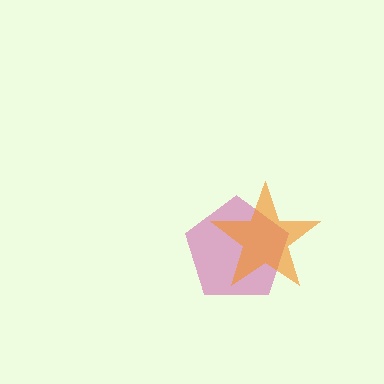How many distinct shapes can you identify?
There are 2 distinct shapes: a magenta pentagon, an orange star.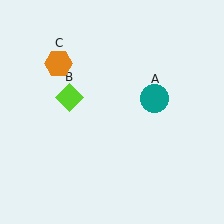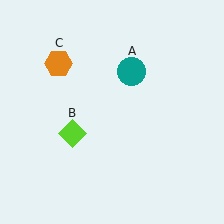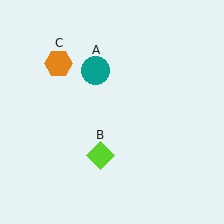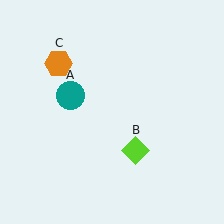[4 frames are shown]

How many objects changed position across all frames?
2 objects changed position: teal circle (object A), lime diamond (object B).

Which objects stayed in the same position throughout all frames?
Orange hexagon (object C) remained stationary.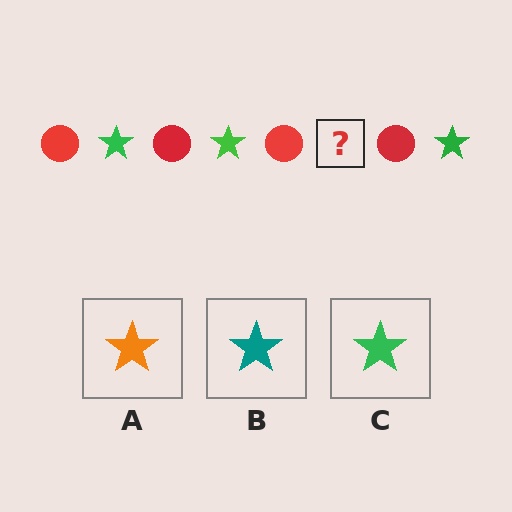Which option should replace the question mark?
Option C.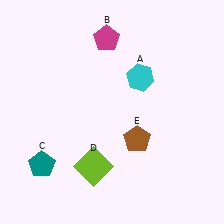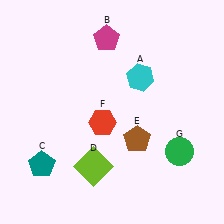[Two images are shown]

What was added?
A red hexagon (F), a green circle (G) were added in Image 2.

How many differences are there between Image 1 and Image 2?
There are 2 differences between the two images.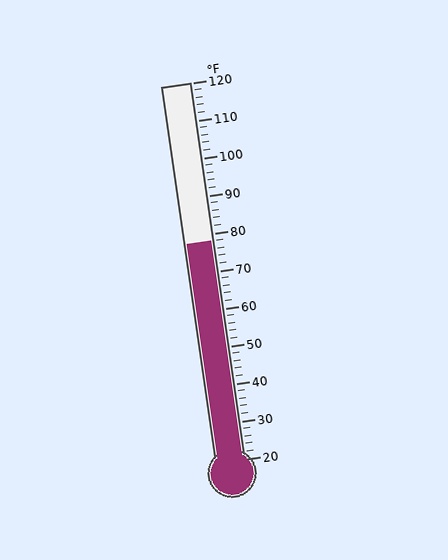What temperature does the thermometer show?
The thermometer shows approximately 78°F.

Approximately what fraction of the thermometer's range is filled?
The thermometer is filled to approximately 60% of its range.